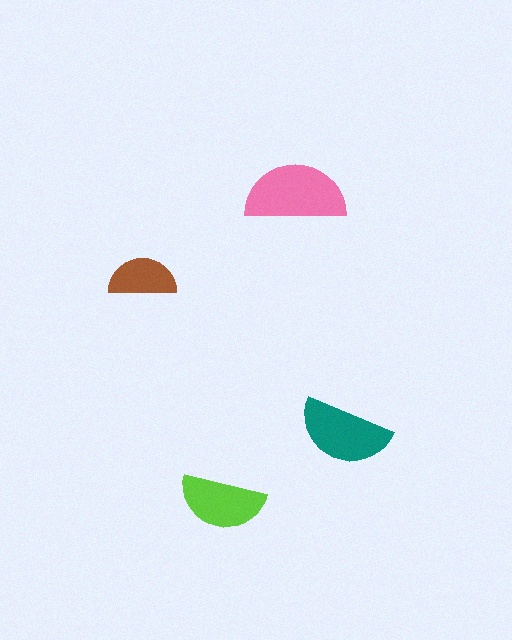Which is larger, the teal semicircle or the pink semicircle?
The pink one.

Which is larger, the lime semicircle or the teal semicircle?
The teal one.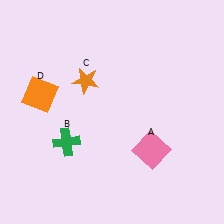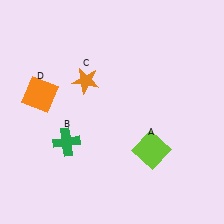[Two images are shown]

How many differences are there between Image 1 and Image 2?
There is 1 difference between the two images.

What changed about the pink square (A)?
In Image 1, A is pink. In Image 2, it changed to lime.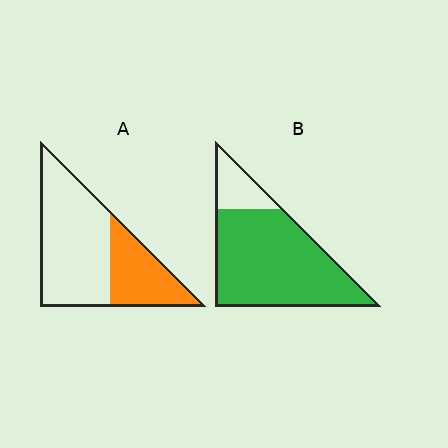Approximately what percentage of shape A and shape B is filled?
A is approximately 35% and B is approximately 85%.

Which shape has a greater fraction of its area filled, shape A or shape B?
Shape B.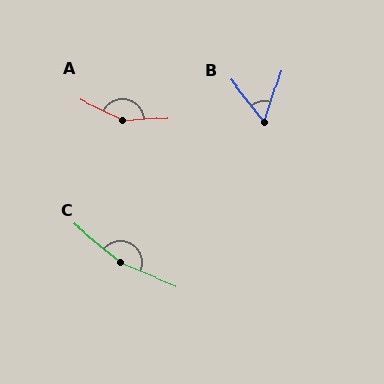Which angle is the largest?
C, at approximately 163 degrees.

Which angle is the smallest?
B, at approximately 57 degrees.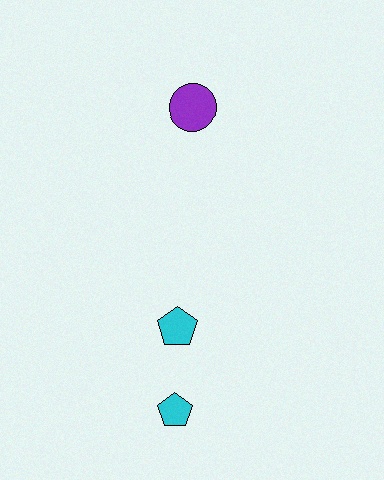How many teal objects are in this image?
There are no teal objects.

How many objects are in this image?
There are 3 objects.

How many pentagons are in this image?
There are 2 pentagons.